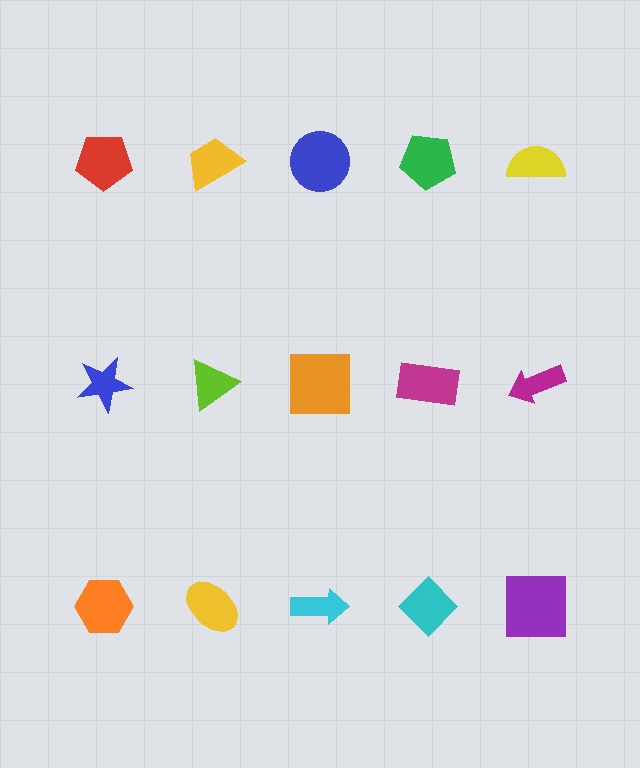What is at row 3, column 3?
A cyan arrow.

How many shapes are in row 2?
5 shapes.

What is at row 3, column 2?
A yellow ellipse.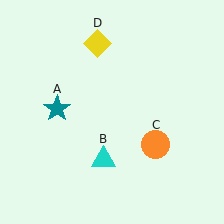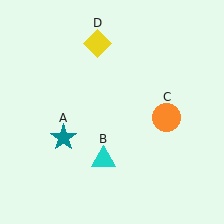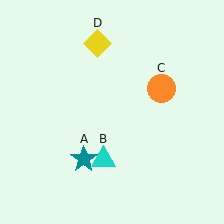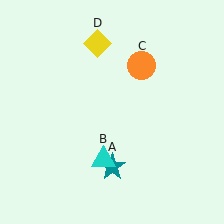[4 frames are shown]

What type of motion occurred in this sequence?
The teal star (object A), orange circle (object C) rotated counterclockwise around the center of the scene.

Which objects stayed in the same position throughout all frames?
Cyan triangle (object B) and yellow diamond (object D) remained stationary.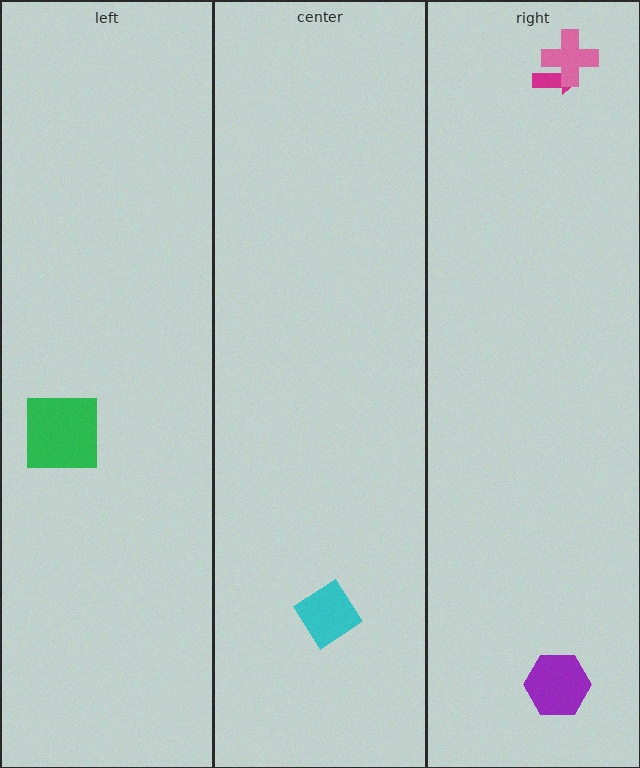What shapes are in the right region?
The purple hexagon, the magenta arrow, the pink cross.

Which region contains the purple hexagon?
The right region.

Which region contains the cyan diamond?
The center region.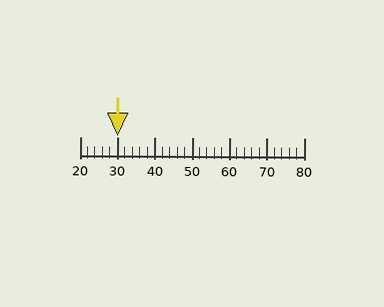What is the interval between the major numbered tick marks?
The major tick marks are spaced 10 units apart.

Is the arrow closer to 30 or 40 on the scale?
The arrow is closer to 30.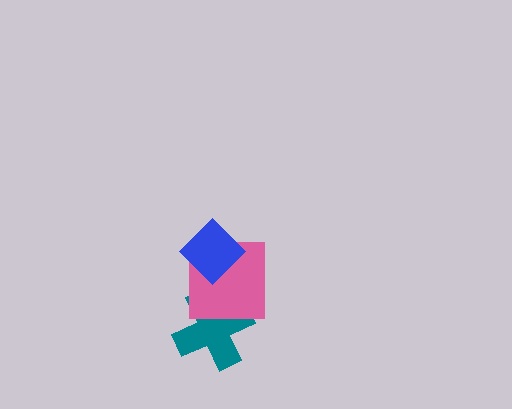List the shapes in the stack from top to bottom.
From top to bottom: the blue diamond, the pink square, the teal cross.